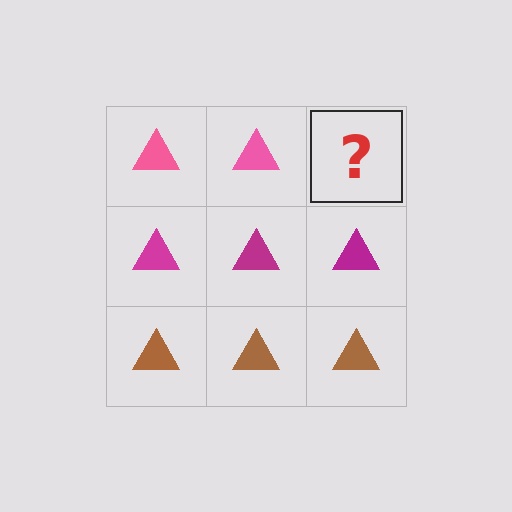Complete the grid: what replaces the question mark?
The question mark should be replaced with a pink triangle.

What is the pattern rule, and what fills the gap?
The rule is that each row has a consistent color. The gap should be filled with a pink triangle.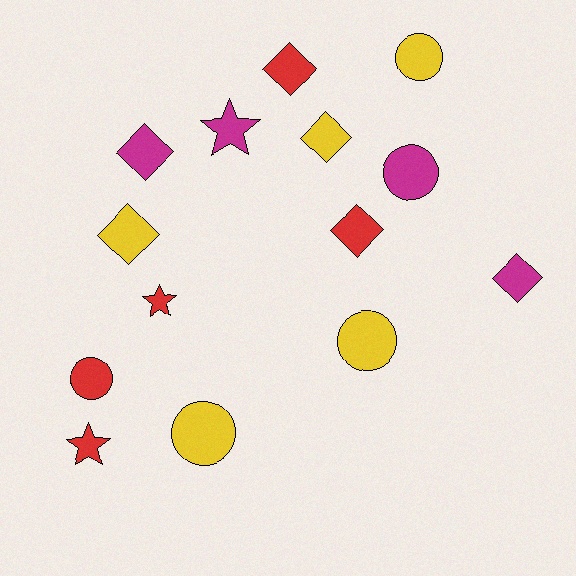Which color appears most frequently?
Yellow, with 5 objects.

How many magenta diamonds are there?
There are 2 magenta diamonds.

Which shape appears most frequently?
Diamond, with 6 objects.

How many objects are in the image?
There are 14 objects.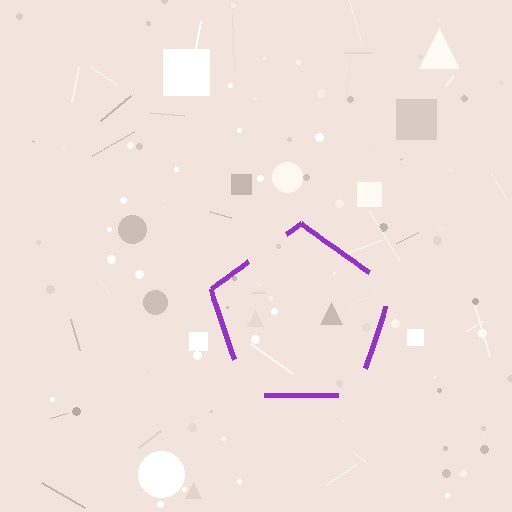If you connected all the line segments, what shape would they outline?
They would outline a pentagon.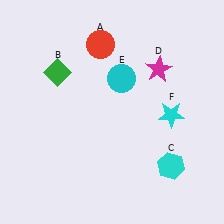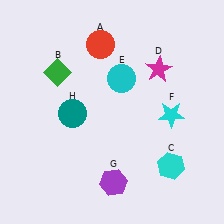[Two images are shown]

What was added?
A purple hexagon (G), a teal circle (H) were added in Image 2.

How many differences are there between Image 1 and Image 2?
There are 2 differences between the two images.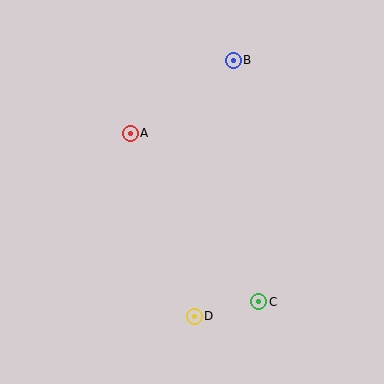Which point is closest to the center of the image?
Point A at (130, 133) is closest to the center.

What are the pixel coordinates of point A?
Point A is at (130, 133).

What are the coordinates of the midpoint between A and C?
The midpoint between A and C is at (194, 217).